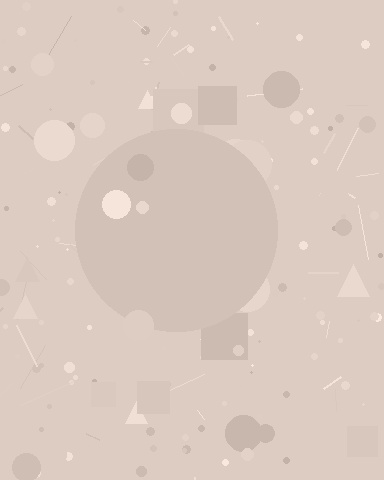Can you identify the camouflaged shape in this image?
The camouflaged shape is a circle.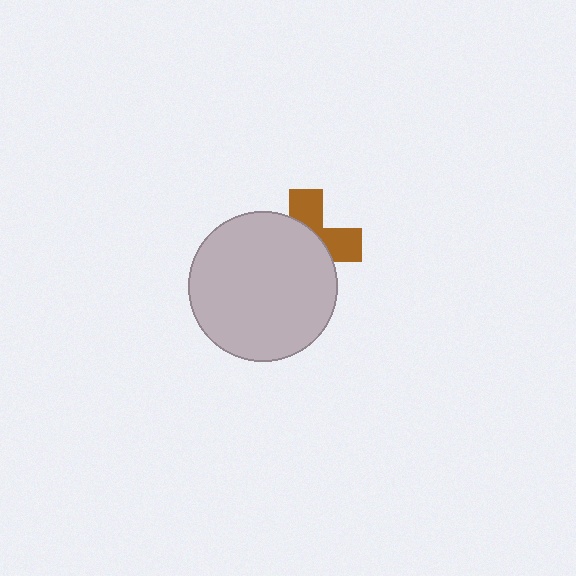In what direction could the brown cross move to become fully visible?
The brown cross could move toward the upper-right. That would shift it out from behind the light gray circle entirely.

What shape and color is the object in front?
The object in front is a light gray circle.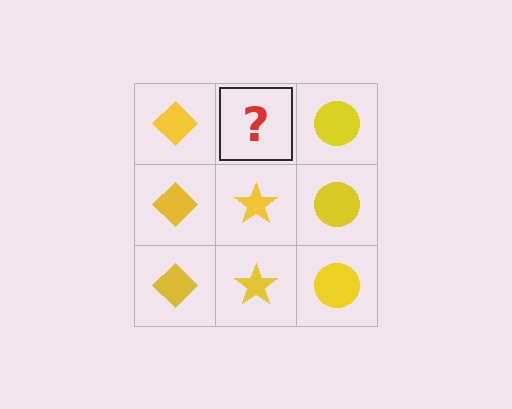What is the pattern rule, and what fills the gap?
The rule is that each column has a consistent shape. The gap should be filled with a yellow star.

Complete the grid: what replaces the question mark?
The question mark should be replaced with a yellow star.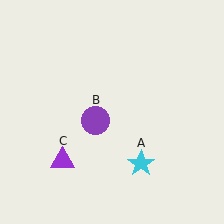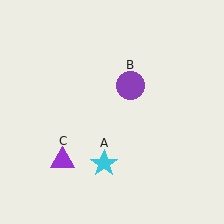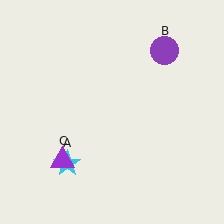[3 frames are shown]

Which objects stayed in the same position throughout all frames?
Purple triangle (object C) remained stationary.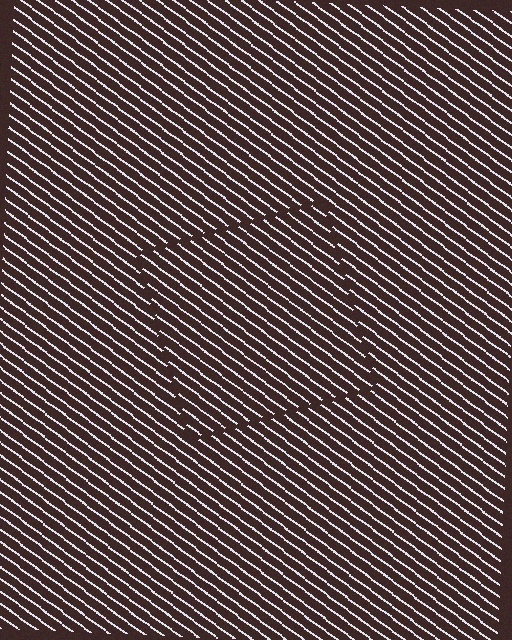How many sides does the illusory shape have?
4 sides — the line-ends trace a square.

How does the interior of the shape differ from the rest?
The interior of the shape contains the same grating, shifted by half a period — the contour is defined by the phase discontinuity where line-ends from the inner and outer gratings abut.